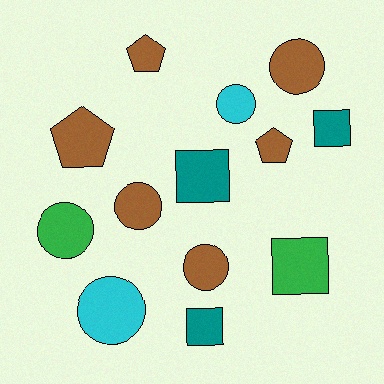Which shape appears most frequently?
Circle, with 6 objects.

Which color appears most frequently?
Brown, with 6 objects.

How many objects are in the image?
There are 13 objects.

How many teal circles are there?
There are no teal circles.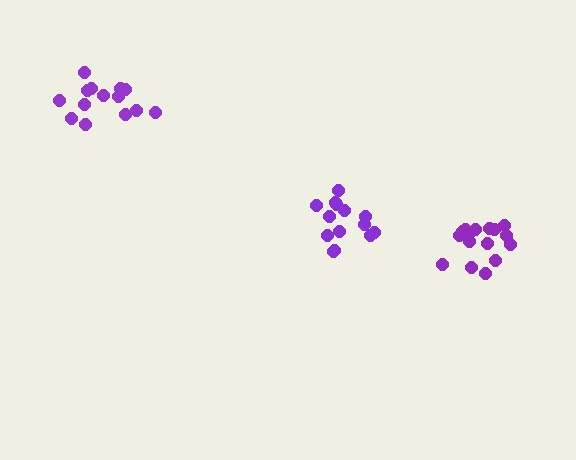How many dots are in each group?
Group 1: 16 dots, Group 2: 14 dots, Group 3: 15 dots (45 total).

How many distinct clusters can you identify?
There are 3 distinct clusters.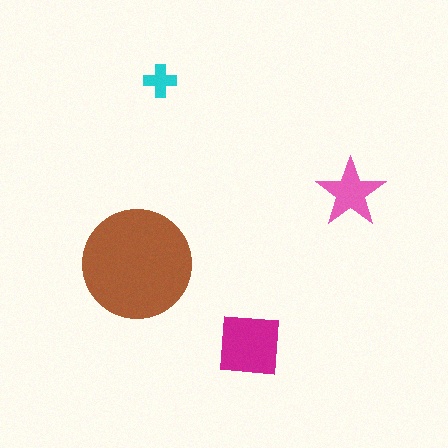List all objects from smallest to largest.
The cyan cross, the pink star, the magenta square, the brown circle.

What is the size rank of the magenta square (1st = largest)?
2nd.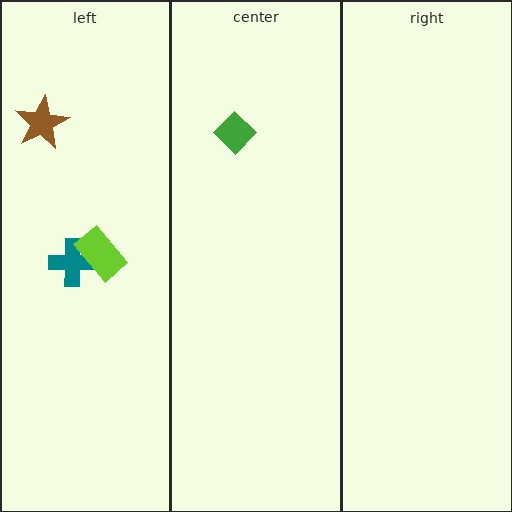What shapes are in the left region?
The teal cross, the lime rectangle, the brown star.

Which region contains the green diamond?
The center region.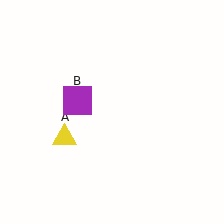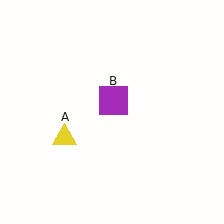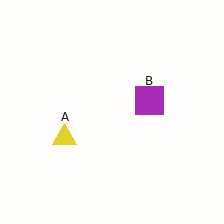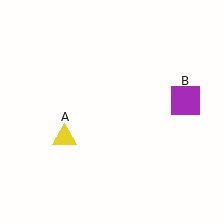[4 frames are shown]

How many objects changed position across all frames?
1 object changed position: purple square (object B).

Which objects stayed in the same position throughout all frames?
Yellow triangle (object A) remained stationary.